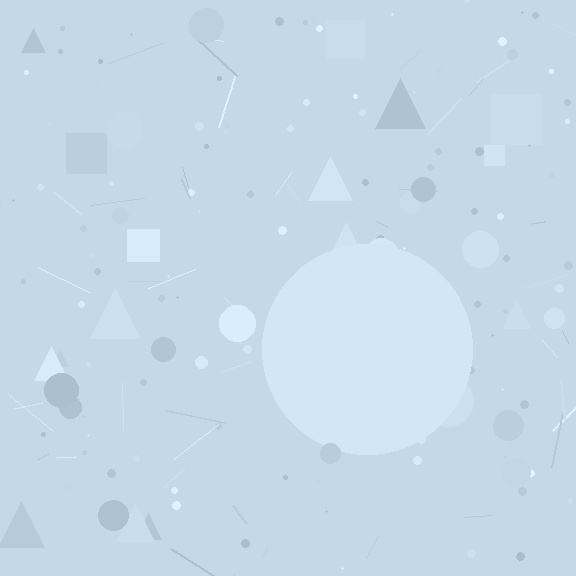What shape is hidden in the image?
A circle is hidden in the image.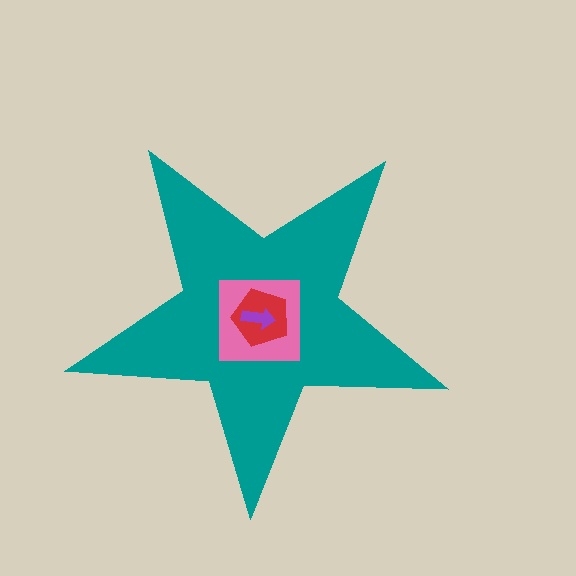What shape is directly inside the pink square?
The red pentagon.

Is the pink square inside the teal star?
Yes.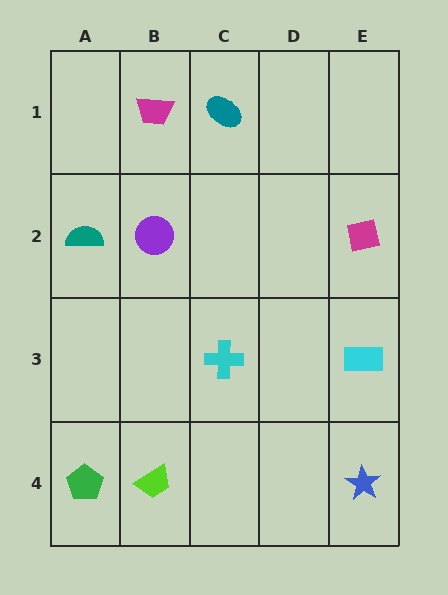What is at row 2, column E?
A magenta square.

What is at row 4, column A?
A green pentagon.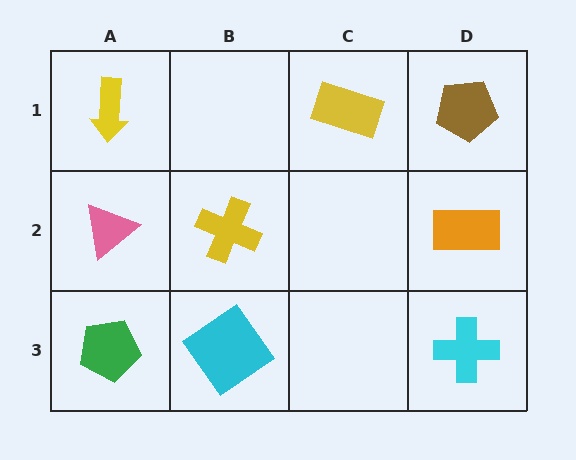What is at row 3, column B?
A cyan diamond.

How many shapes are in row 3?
3 shapes.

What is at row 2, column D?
An orange rectangle.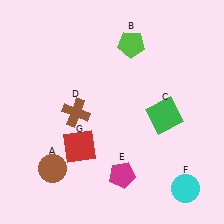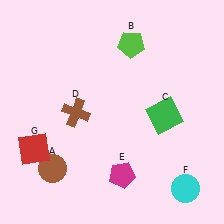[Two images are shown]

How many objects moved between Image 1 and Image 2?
1 object moved between the two images.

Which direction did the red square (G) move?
The red square (G) moved left.